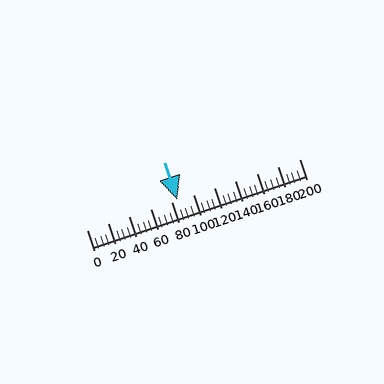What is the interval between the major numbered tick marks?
The major tick marks are spaced 20 units apart.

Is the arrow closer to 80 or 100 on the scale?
The arrow is closer to 80.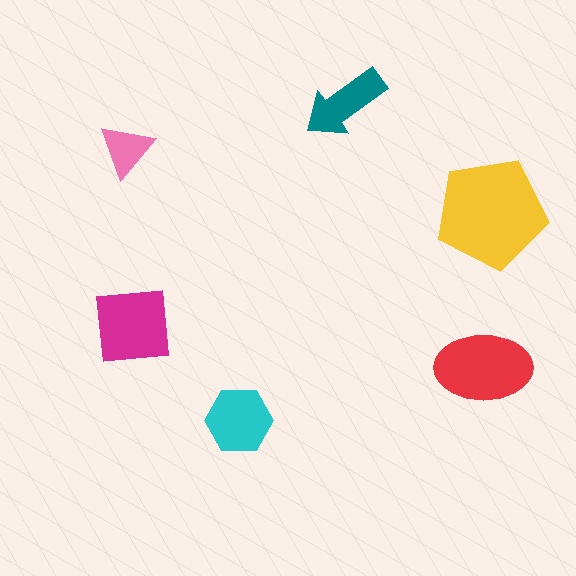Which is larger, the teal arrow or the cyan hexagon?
The cyan hexagon.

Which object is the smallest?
The pink triangle.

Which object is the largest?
The yellow pentagon.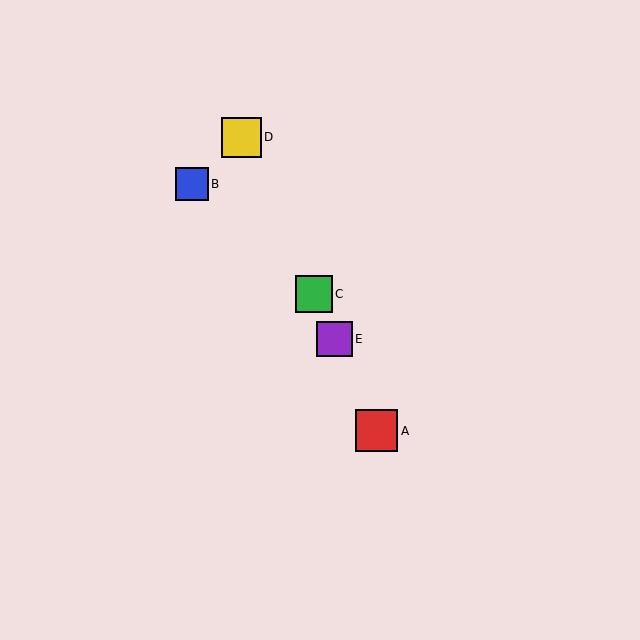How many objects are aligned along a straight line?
4 objects (A, C, D, E) are aligned along a straight line.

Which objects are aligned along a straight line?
Objects A, C, D, E are aligned along a straight line.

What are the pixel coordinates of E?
Object E is at (334, 339).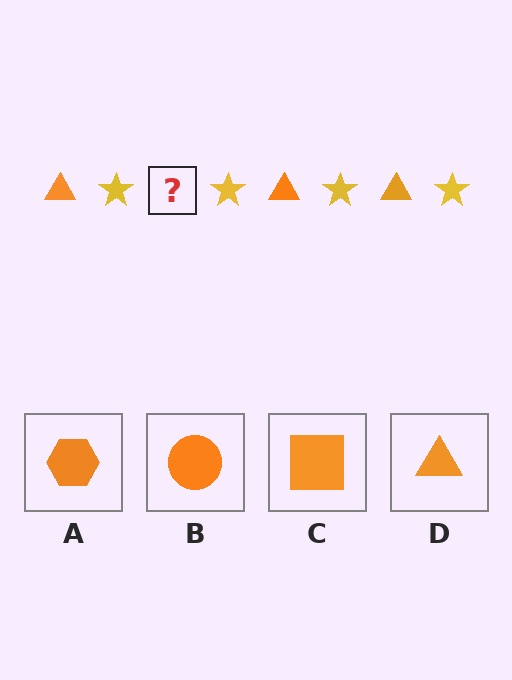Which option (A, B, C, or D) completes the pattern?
D.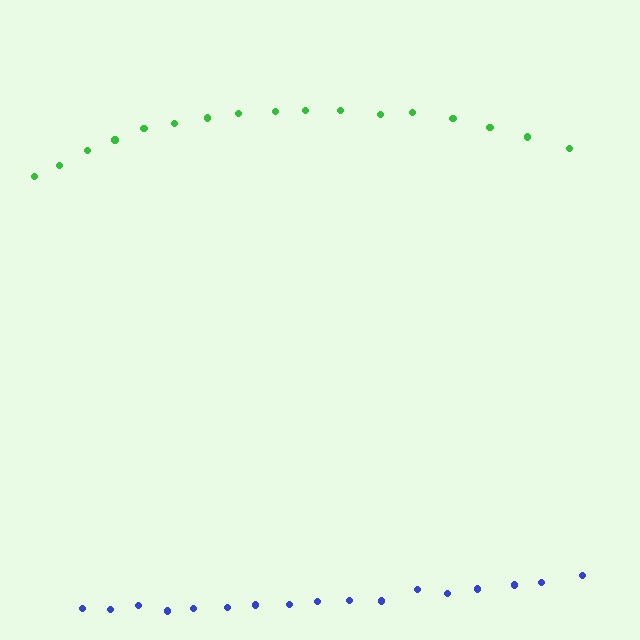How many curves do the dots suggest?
There are 2 distinct paths.